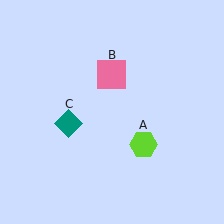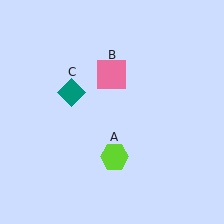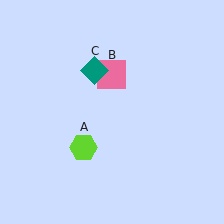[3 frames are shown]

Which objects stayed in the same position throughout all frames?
Pink square (object B) remained stationary.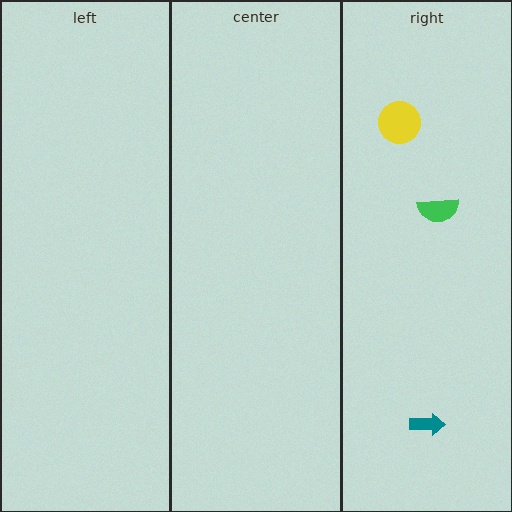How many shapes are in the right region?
3.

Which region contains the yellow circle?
The right region.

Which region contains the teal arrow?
The right region.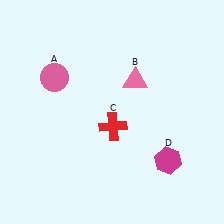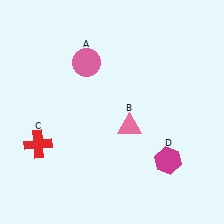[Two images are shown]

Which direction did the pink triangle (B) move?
The pink triangle (B) moved down.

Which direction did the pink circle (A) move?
The pink circle (A) moved right.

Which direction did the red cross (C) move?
The red cross (C) moved left.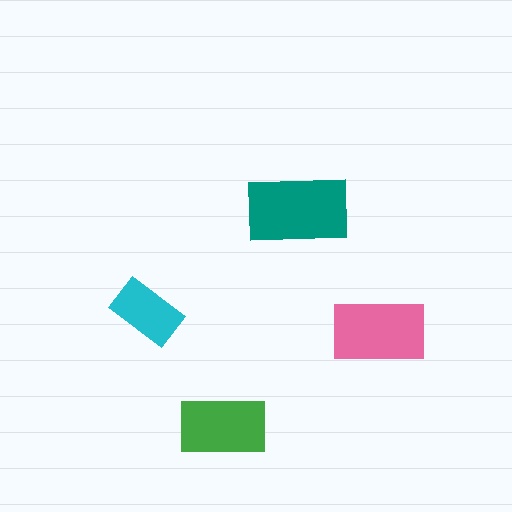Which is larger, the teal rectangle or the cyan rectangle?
The teal one.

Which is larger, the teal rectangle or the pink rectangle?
The teal one.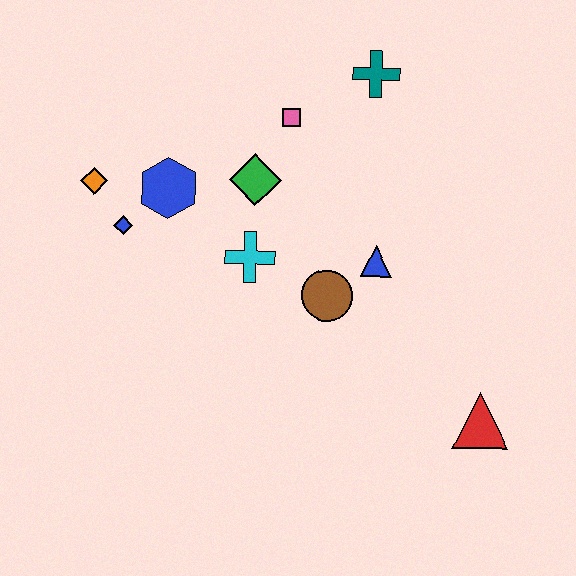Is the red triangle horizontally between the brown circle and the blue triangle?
No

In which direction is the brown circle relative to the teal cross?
The brown circle is below the teal cross.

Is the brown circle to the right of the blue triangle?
No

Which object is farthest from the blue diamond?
The red triangle is farthest from the blue diamond.